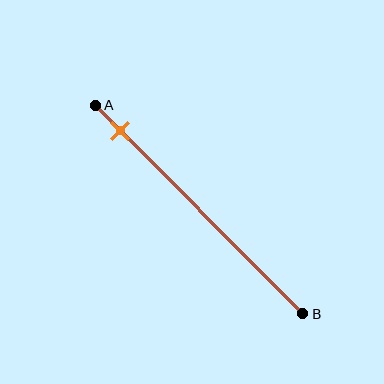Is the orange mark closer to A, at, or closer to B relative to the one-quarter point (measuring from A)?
The orange mark is closer to point A than the one-quarter point of segment AB.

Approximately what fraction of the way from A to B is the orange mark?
The orange mark is approximately 10% of the way from A to B.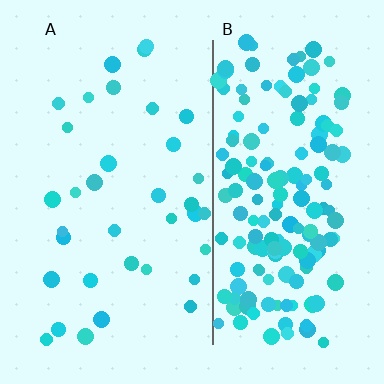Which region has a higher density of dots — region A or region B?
B (the right).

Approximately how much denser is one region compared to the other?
Approximately 4.6× — region B over region A.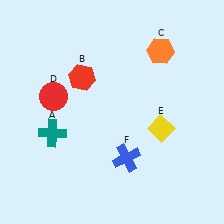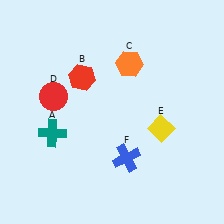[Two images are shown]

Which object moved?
The orange hexagon (C) moved left.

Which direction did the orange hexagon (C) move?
The orange hexagon (C) moved left.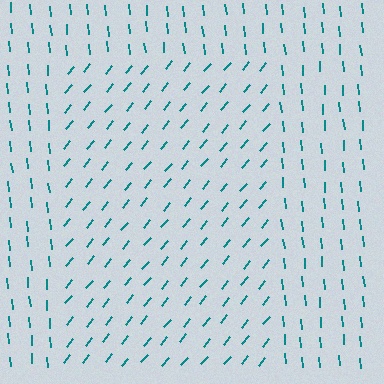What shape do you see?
I see a rectangle.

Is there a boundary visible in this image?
Yes, there is a texture boundary formed by a change in line orientation.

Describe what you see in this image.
The image is filled with small teal line segments. A rectangle region in the image has lines oriented differently from the surrounding lines, creating a visible texture boundary.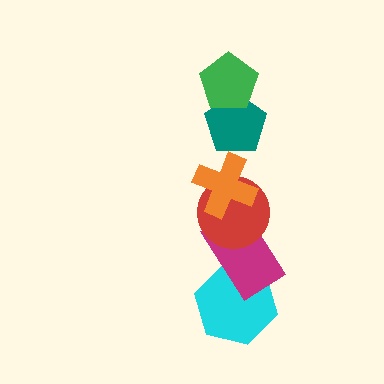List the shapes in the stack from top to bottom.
From top to bottom: the green pentagon, the teal pentagon, the orange cross, the red circle, the magenta rectangle, the cyan hexagon.